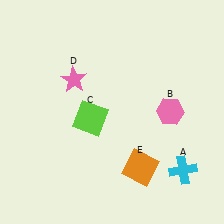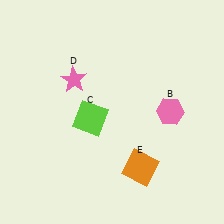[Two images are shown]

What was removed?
The cyan cross (A) was removed in Image 2.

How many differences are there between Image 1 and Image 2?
There is 1 difference between the two images.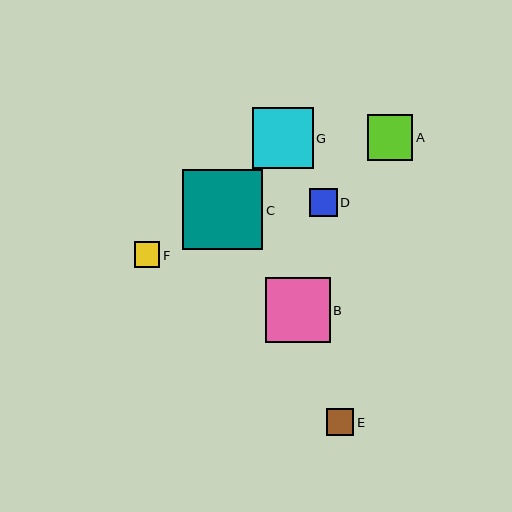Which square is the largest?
Square C is the largest with a size of approximately 81 pixels.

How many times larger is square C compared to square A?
Square C is approximately 1.8 times the size of square A.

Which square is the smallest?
Square F is the smallest with a size of approximately 25 pixels.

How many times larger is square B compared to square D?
Square B is approximately 2.3 times the size of square D.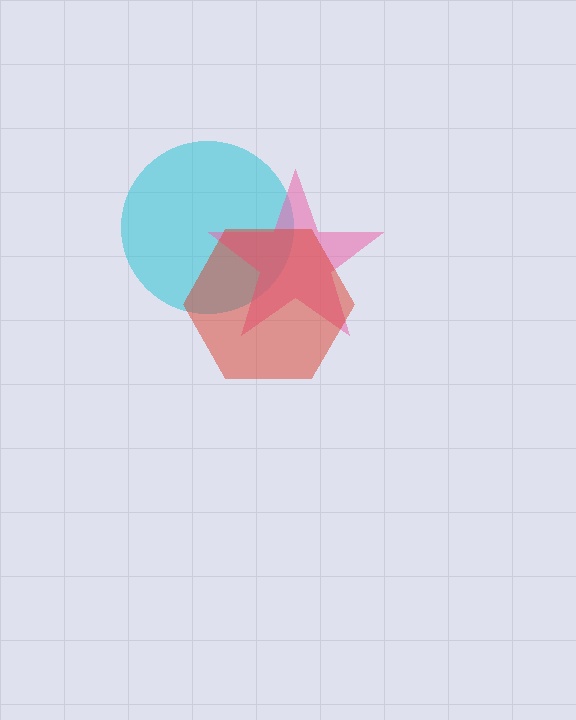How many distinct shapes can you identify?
There are 3 distinct shapes: a cyan circle, a pink star, a red hexagon.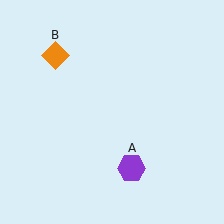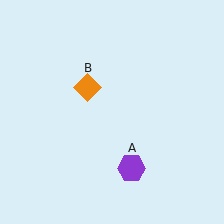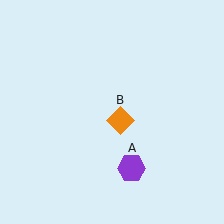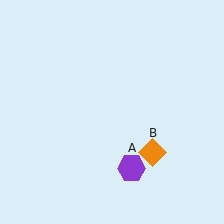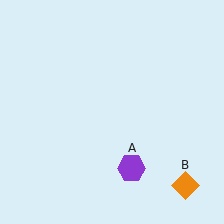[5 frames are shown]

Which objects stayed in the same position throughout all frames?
Purple hexagon (object A) remained stationary.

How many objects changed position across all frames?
1 object changed position: orange diamond (object B).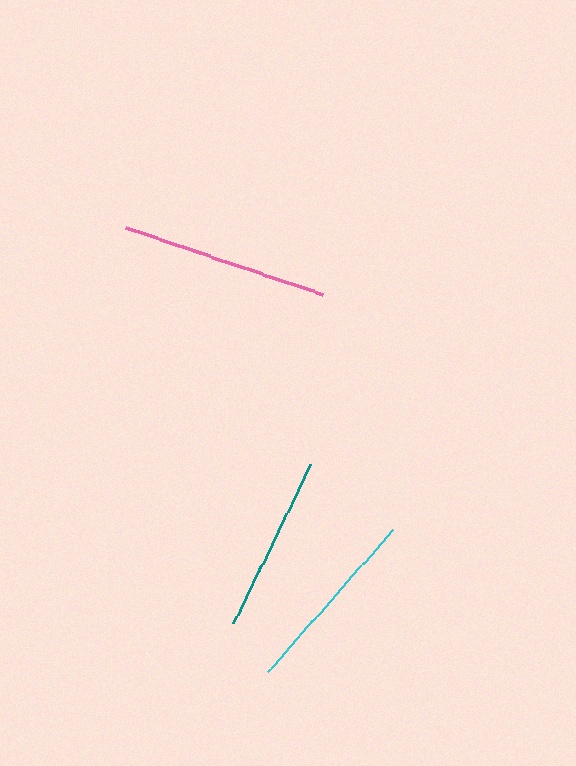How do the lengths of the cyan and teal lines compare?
The cyan and teal lines are approximately the same length.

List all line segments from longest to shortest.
From longest to shortest: pink, cyan, teal.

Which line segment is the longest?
The pink line is the longest at approximately 208 pixels.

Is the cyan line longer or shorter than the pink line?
The pink line is longer than the cyan line.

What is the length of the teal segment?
The teal segment is approximately 176 pixels long.